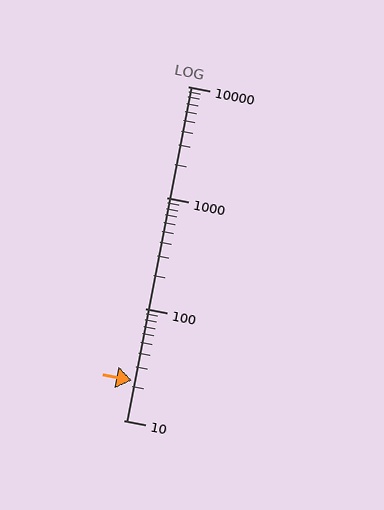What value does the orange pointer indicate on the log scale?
The pointer indicates approximately 23.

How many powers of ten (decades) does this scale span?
The scale spans 3 decades, from 10 to 10000.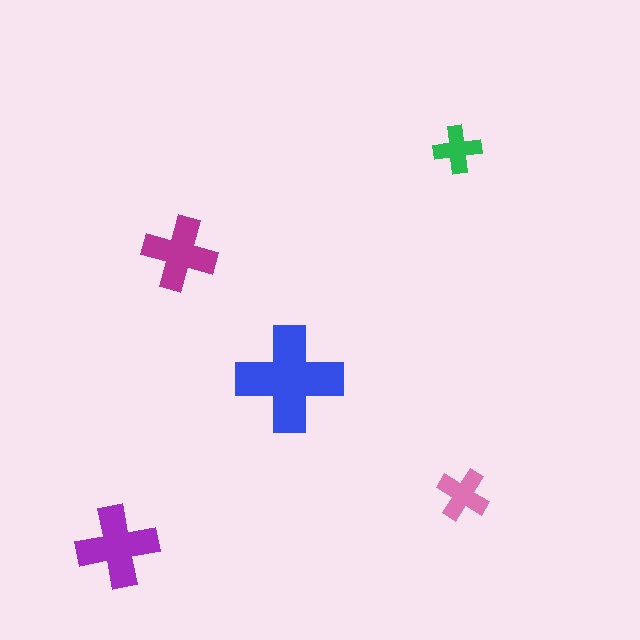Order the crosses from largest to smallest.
the blue one, the purple one, the magenta one, the pink one, the green one.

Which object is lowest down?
The purple cross is bottommost.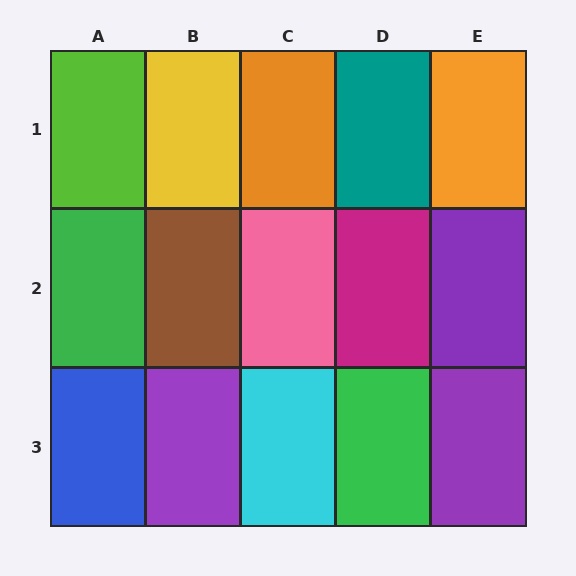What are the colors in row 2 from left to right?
Green, brown, pink, magenta, purple.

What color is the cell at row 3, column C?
Cyan.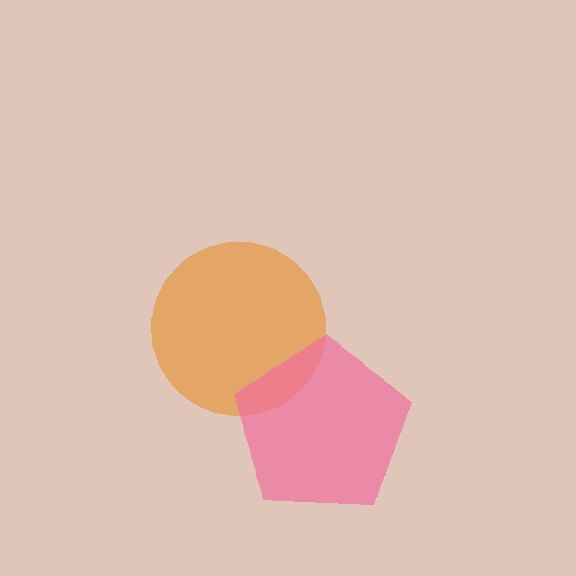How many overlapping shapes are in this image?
There are 2 overlapping shapes in the image.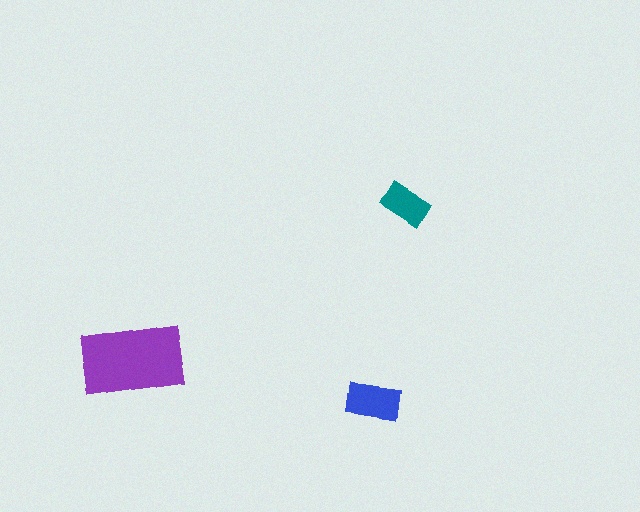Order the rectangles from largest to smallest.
the purple one, the blue one, the teal one.